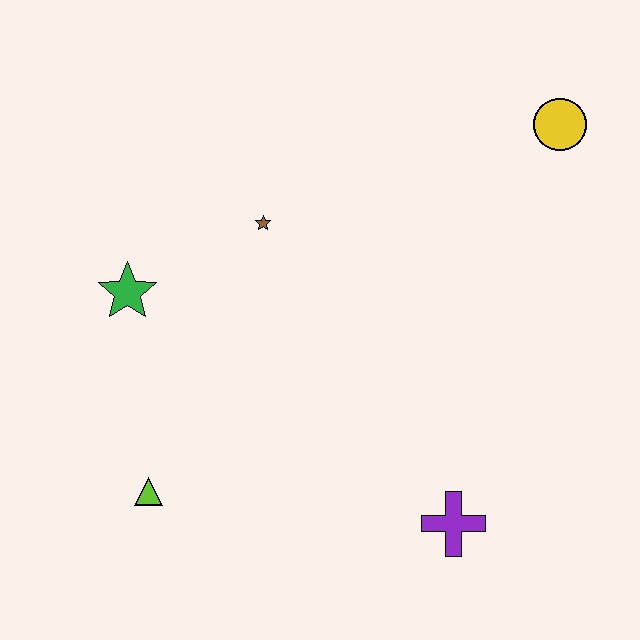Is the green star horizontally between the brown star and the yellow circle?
No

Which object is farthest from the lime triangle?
The yellow circle is farthest from the lime triangle.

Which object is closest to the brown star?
The green star is closest to the brown star.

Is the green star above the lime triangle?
Yes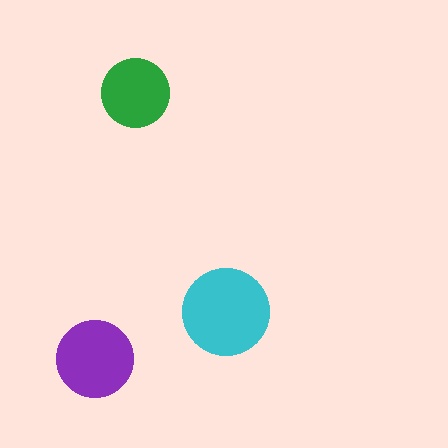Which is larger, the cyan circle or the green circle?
The cyan one.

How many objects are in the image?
There are 3 objects in the image.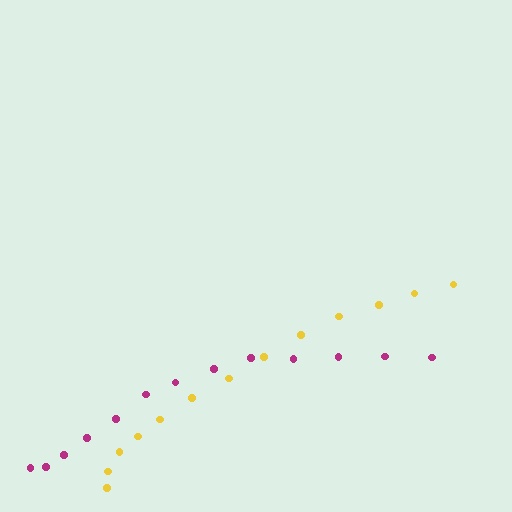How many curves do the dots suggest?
There are 2 distinct paths.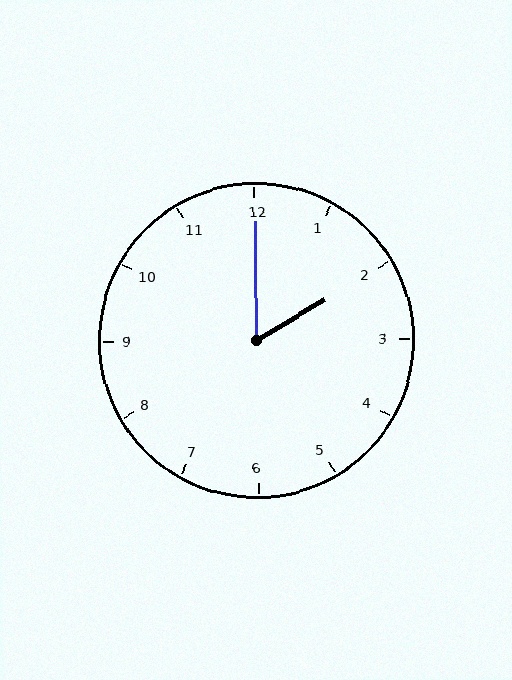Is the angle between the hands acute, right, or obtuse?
It is acute.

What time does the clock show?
2:00.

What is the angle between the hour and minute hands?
Approximately 60 degrees.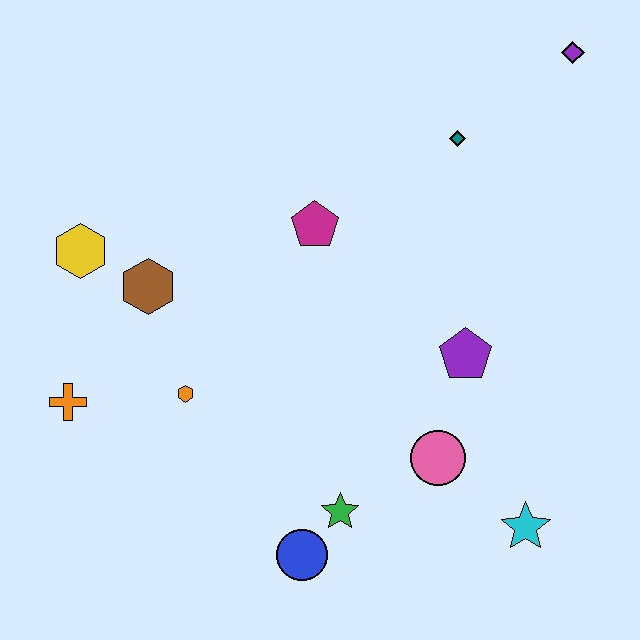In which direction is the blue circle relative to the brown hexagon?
The blue circle is below the brown hexagon.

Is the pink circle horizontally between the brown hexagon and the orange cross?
No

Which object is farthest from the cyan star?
The yellow hexagon is farthest from the cyan star.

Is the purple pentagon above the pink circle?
Yes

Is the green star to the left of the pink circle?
Yes